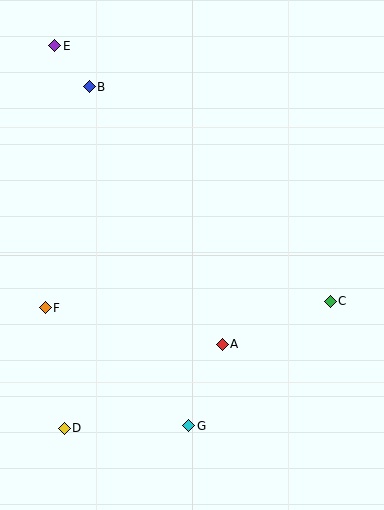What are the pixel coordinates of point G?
Point G is at (189, 426).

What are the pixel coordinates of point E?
Point E is at (55, 46).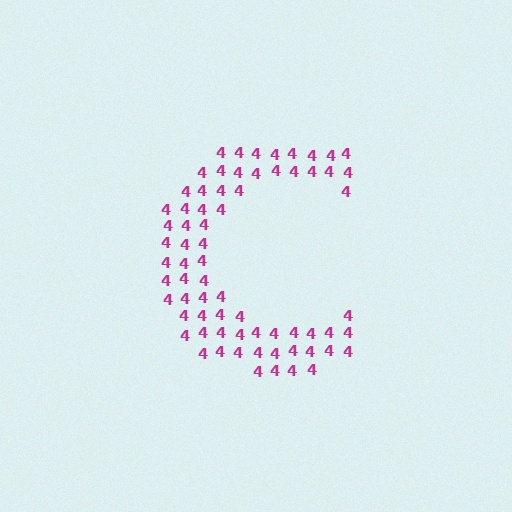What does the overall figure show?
The overall figure shows the letter C.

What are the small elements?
The small elements are digit 4's.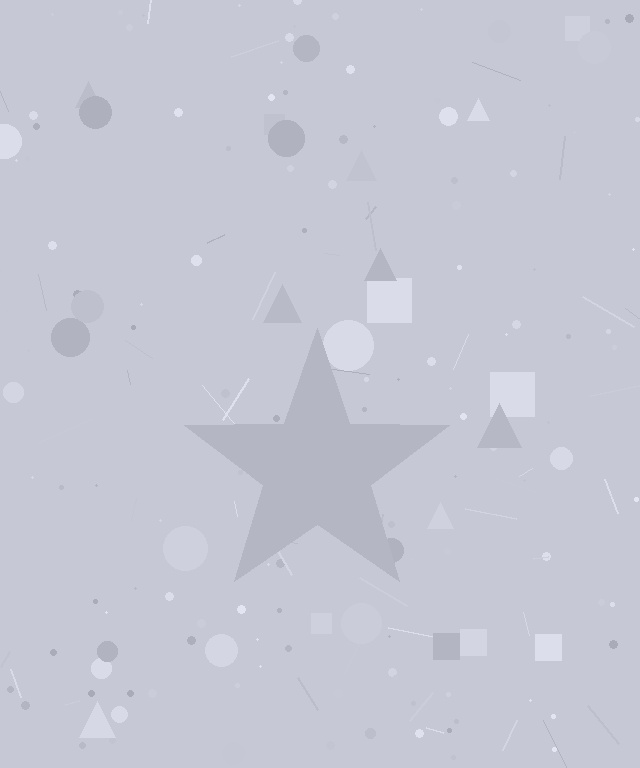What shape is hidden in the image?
A star is hidden in the image.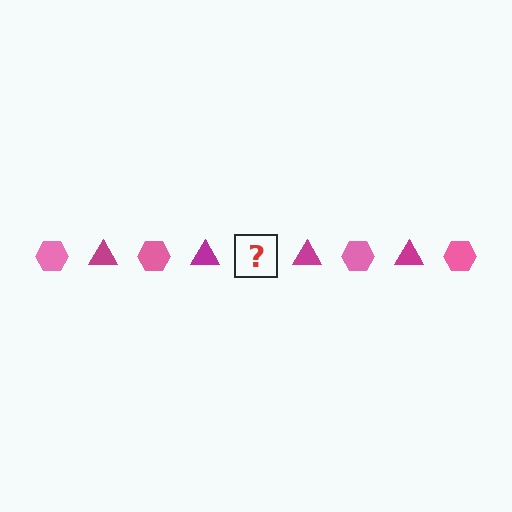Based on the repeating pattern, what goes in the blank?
The blank should be a pink hexagon.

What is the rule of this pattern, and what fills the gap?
The rule is that the pattern alternates between pink hexagon and magenta triangle. The gap should be filled with a pink hexagon.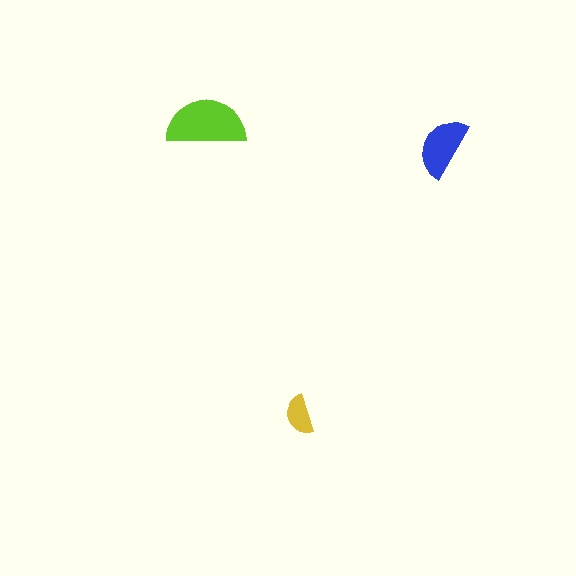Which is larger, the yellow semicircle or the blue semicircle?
The blue one.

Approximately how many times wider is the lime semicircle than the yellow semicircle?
About 2 times wider.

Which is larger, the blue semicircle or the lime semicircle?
The lime one.